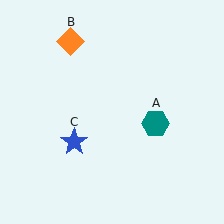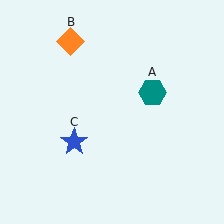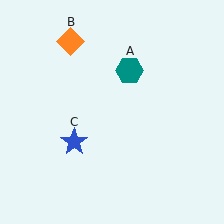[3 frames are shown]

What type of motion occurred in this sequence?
The teal hexagon (object A) rotated counterclockwise around the center of the scene.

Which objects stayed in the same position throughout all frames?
Orange diamond (object B) and blue star (object C) remained stationary.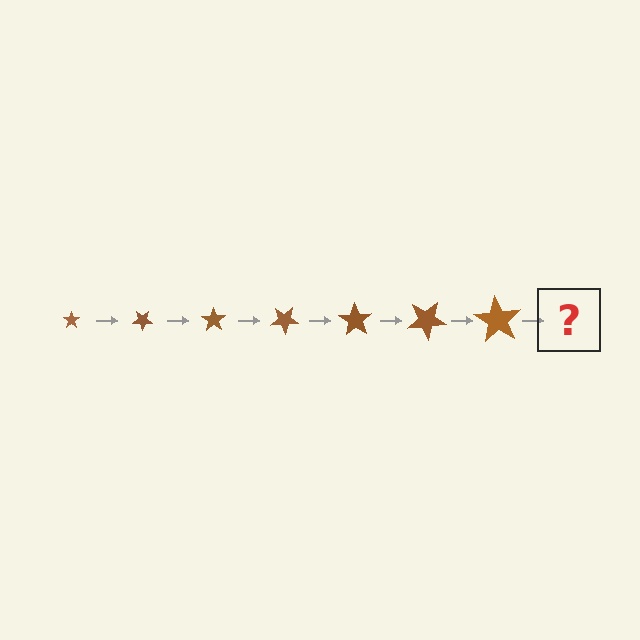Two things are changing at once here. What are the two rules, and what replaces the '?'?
The two rules are that the star grows larger each step and it rotates 35 degrees each step. The '?' should be a star, larger than the previous one and rotated 245 degrees from the start.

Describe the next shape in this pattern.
It should be a star, larger than the previous one and rotated 245 degrees from the start.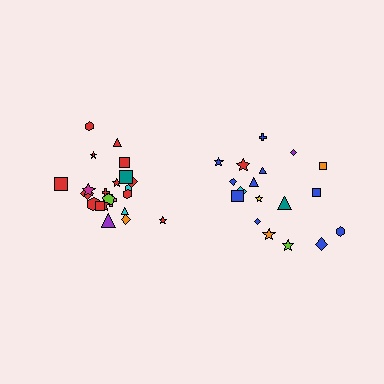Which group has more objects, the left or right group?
The left group.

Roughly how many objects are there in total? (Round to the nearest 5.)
Roughly 40 objects in total.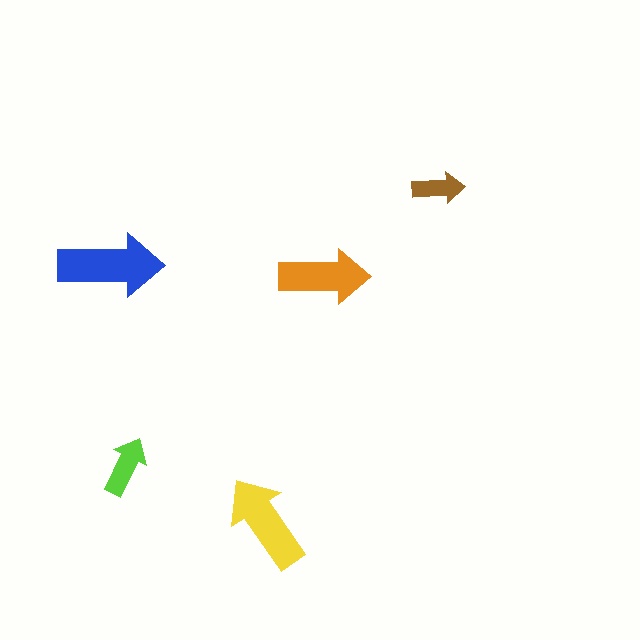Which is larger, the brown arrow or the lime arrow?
The lime one.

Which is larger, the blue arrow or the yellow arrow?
The blue one.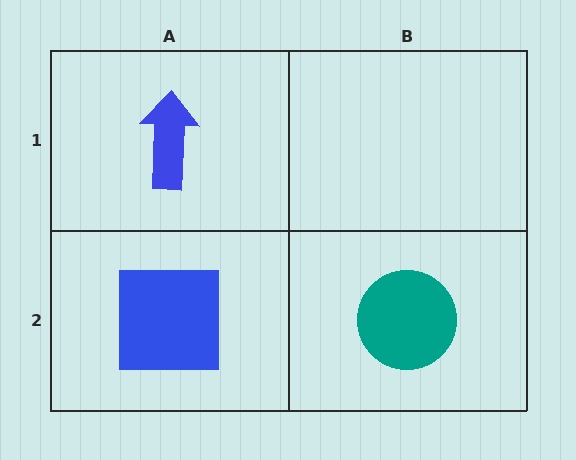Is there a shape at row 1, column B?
No, that cell is empty.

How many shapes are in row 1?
1 shape.